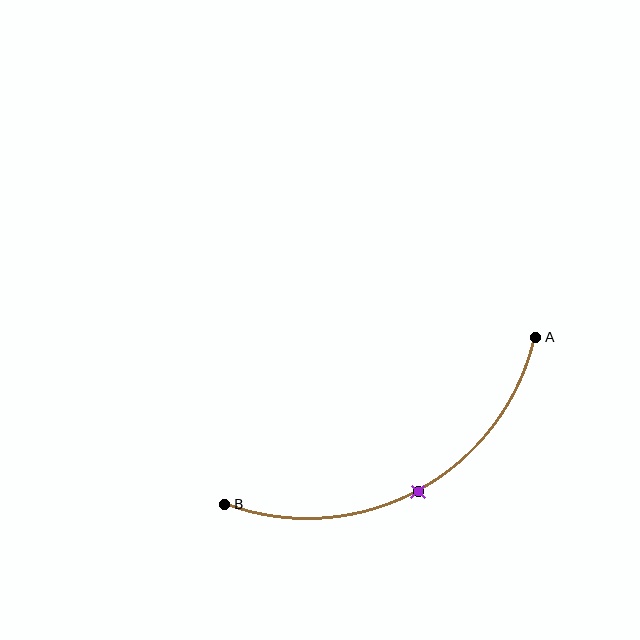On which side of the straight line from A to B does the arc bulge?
The arc bulges below the straight line connecting A and B.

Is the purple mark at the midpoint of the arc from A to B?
Yes. The purple mark lies on the arc at equal arc-length from both A and B — it is the arc midpoint.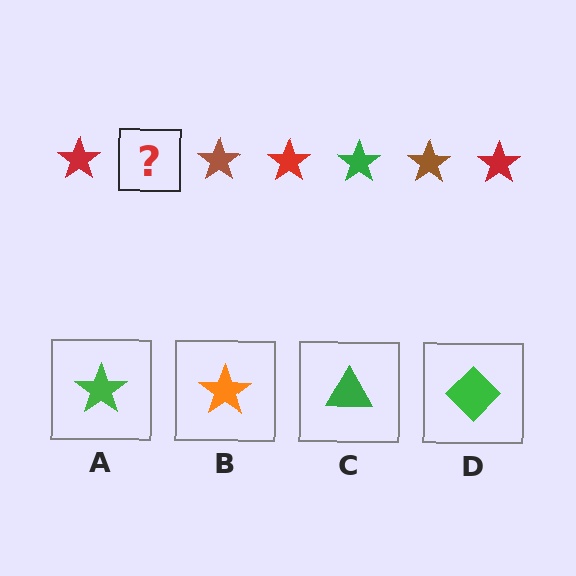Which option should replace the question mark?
Option A.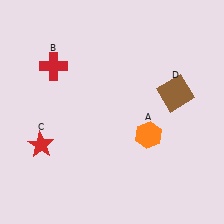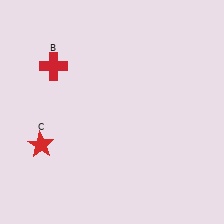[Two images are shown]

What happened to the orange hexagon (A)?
The orange hexagon (A) was removed in Image 2. It was in the bottom-right area of Image 1.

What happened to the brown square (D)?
The brown square (D) was removed in Image 2. It was in the top-right area of Image 1.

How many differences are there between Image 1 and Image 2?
There are 2 differences between the two images.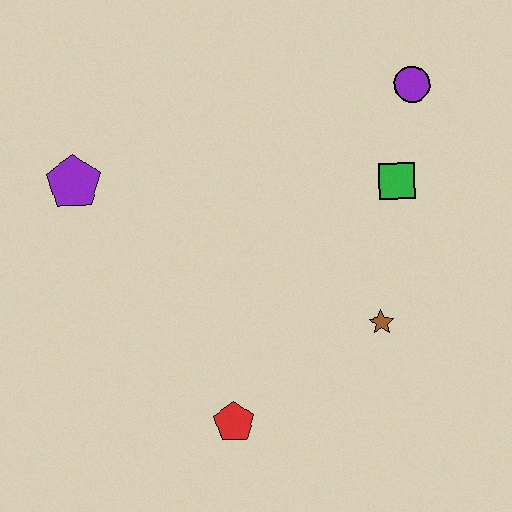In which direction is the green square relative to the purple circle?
The green square is below the purple circle.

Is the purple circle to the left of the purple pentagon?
No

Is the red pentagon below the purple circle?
Yes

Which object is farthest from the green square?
The purple pentagon is farthest from the green square.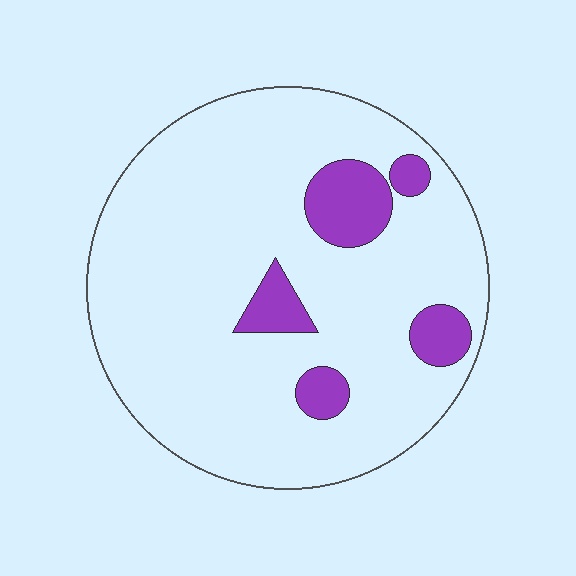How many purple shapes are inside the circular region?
5.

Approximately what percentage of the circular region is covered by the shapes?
Approximately 15%.